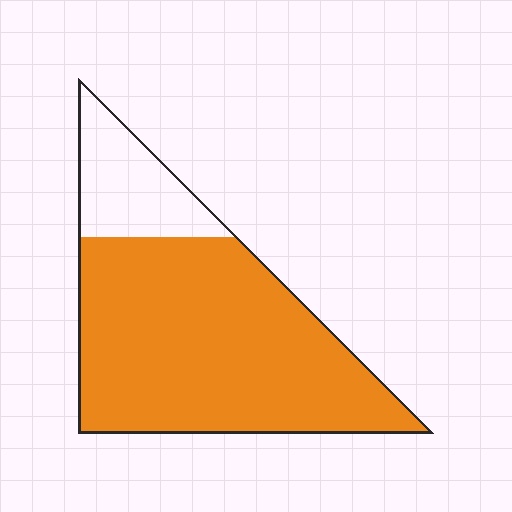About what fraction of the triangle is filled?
About four fifths (4/5).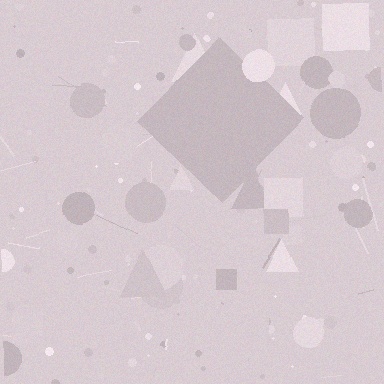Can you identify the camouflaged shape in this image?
The camouflaged shape is a diamond.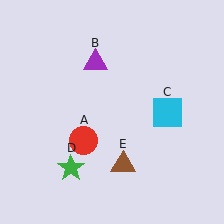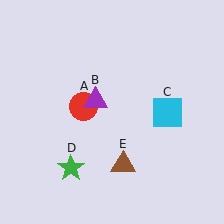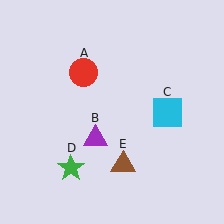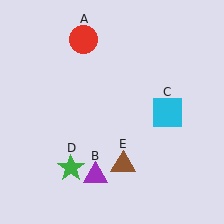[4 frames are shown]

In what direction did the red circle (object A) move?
The red circle (object A) moved up.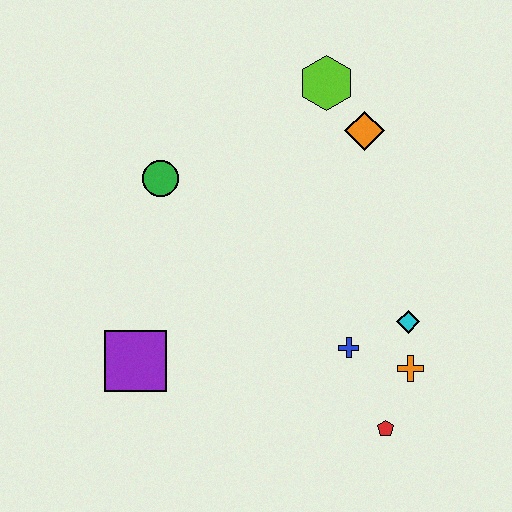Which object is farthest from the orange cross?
The green circle is farthest from the orange cross.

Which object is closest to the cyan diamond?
The orange cross is closest to the cyan diamond.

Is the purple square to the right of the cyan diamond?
No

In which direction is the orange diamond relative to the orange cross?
The orange diamond is above the orange cross.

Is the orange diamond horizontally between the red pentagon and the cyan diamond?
No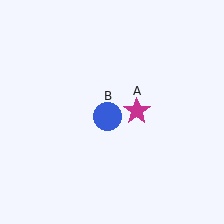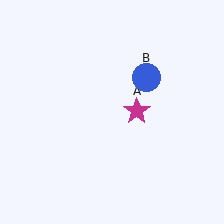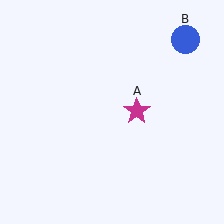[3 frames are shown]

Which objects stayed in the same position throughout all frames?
Magenta star (object A) remained stationary.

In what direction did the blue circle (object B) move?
The blue circle (object B) moved up and to the right.